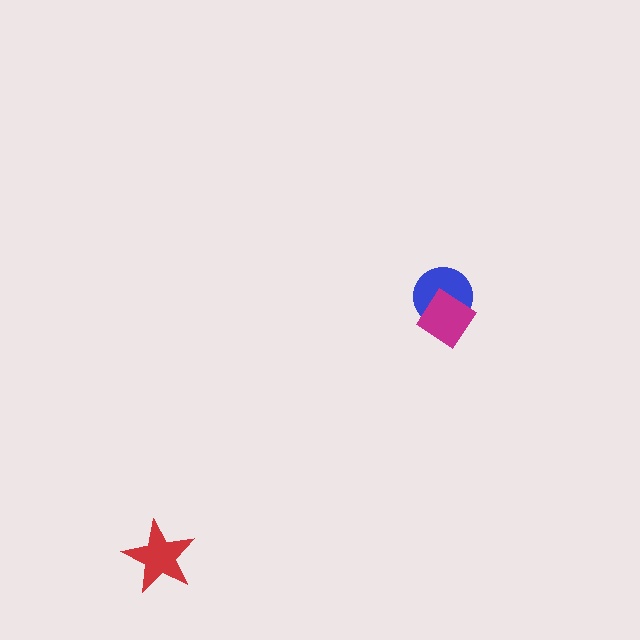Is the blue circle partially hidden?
Yes, it is partially covered by another shape.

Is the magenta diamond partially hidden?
No, no other shape covers it.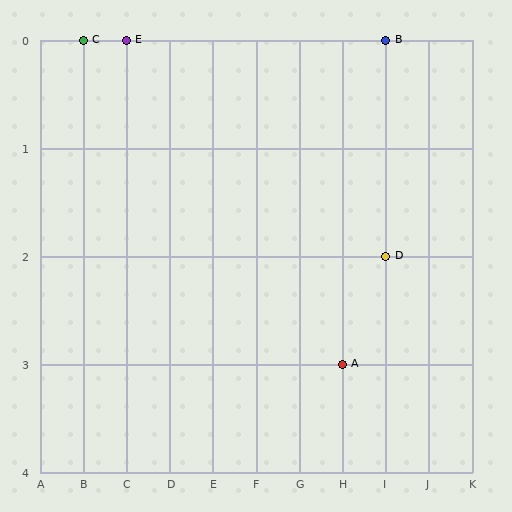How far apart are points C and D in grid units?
Points C and D are 7 columns and 2 rows apart (about 7.3 grid units diagonally).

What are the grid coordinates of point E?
Point E is at grid coordinates (C, 0).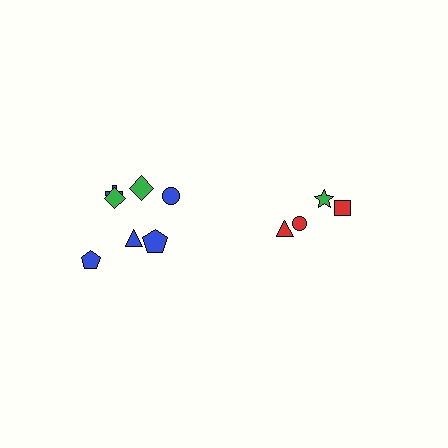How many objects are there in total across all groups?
There are 11 objects.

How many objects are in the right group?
There are 4 objects.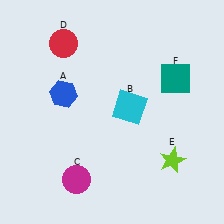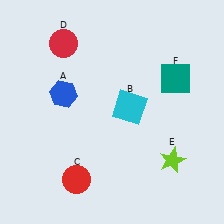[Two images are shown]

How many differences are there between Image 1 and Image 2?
There is 1 difference between the two images.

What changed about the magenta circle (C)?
In Image 1, C is magenta. In Image 2, it changed to red.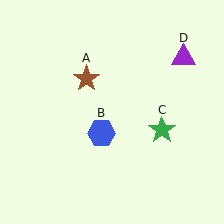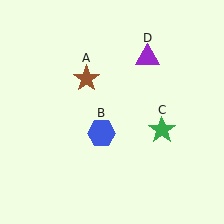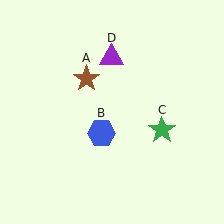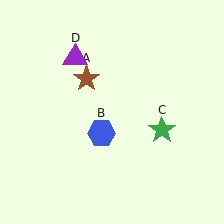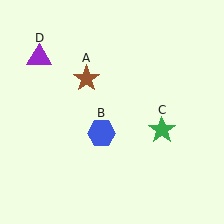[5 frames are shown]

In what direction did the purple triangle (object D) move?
The purple triangle (object D) moved left.